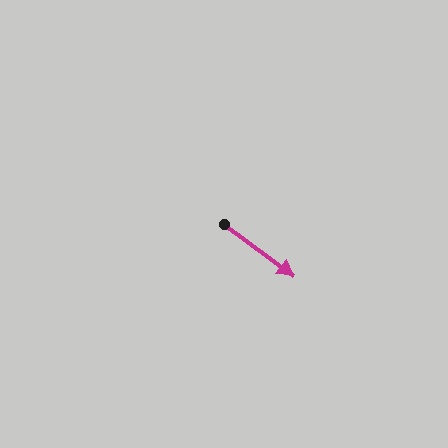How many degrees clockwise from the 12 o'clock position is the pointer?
Approximately 127 degrees.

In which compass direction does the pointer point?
Southeast.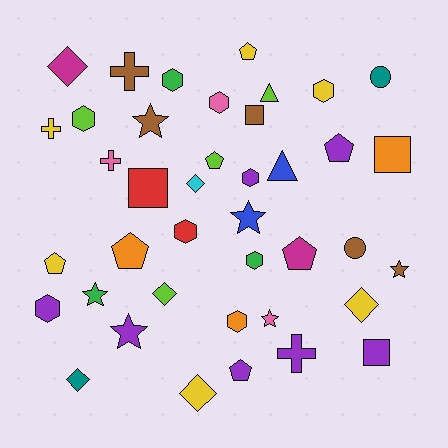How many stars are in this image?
There are 6 stars.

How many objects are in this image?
There are 40 objects.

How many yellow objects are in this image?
There are 6 yellow objects.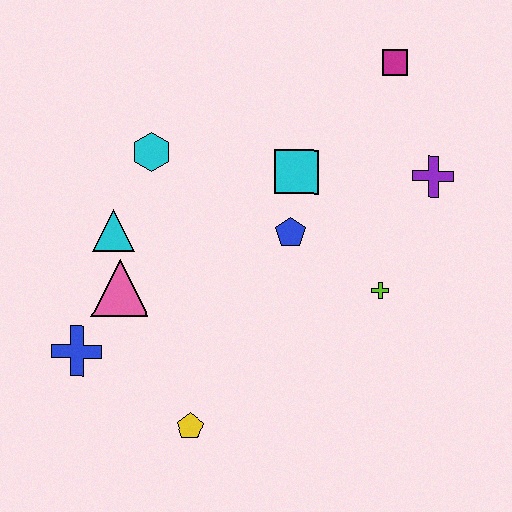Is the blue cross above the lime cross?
No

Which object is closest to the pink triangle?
The cyan triangle is closest to the pink triangle.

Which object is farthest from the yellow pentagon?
The magenta square is farthest from the yellow pentagon.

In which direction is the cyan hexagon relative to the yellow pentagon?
The cyan hexagon is above the yellow pentagon.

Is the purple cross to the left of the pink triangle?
No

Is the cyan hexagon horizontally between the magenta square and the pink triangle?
Yes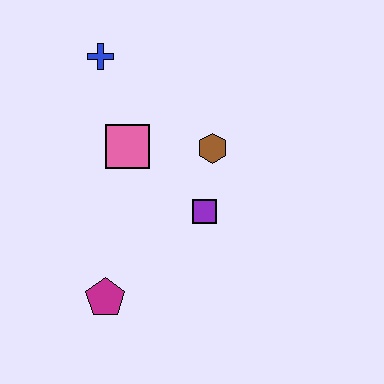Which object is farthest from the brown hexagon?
The magenta pentagon is farthest from the brown hexagon.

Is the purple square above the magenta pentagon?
Yes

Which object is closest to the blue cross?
The pink square is closest to the blue cross.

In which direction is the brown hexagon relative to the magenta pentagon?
The brown hexagon is above the magenta pentagon.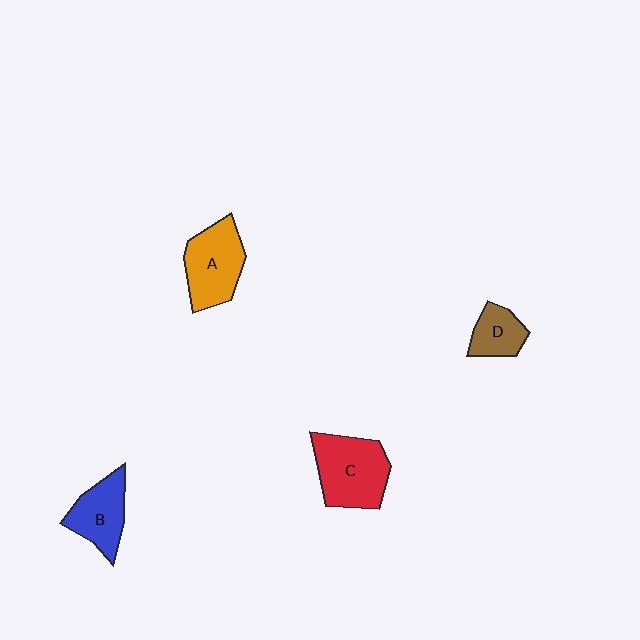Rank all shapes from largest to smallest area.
From largest to smallest: C (red), A (orange), B (blue), D (brown).